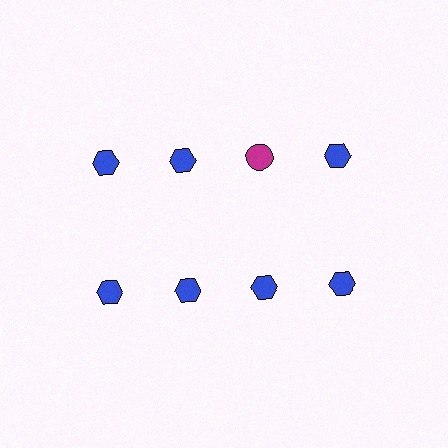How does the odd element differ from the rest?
It differs in both color (magenta instead of blue) and shape (circle instead of hexagon).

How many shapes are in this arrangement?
There are 8 shapes arranged in a grid pattern.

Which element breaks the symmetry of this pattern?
The magenta circle in the top row, center column breaks the symmetry. All other shapes are blue hexagons.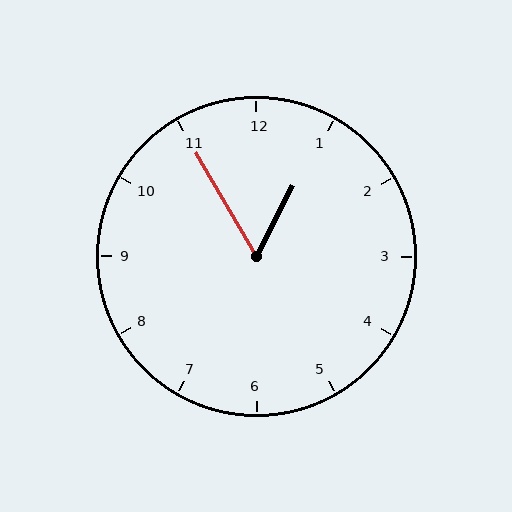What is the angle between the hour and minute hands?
Approximately 58 degrees.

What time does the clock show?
12:55.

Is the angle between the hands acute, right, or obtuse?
It is acute.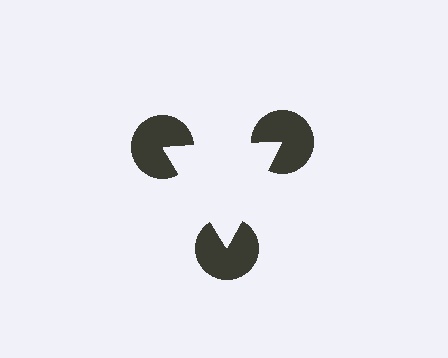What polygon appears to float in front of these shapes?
An illusory triangle — its edges are inferred from the aligned wedge cuts in the pac-man discs, not physically drawn.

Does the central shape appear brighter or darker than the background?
It typically appears slightly brighter than the background, even though no actual brightness change is drawn.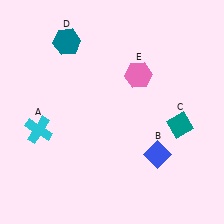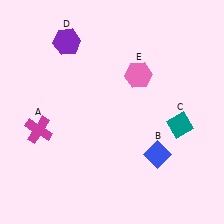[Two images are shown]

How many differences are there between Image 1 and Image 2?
There are 2 differences between the two images.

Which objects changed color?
A changed from cyan to magenta. D changed from teal to purple.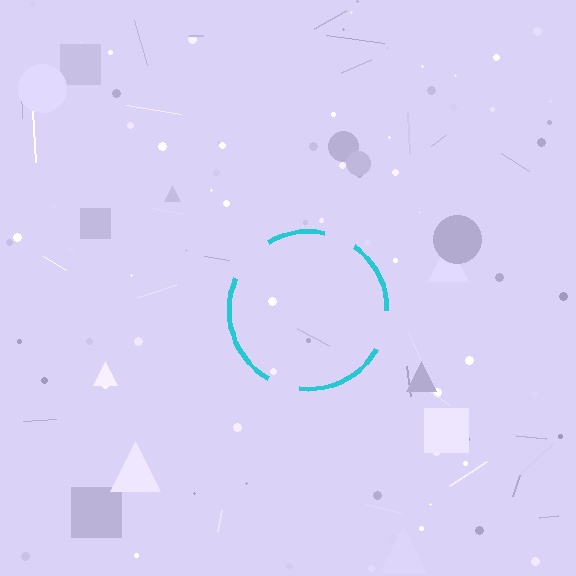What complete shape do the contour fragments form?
The contour fragments form a circle.